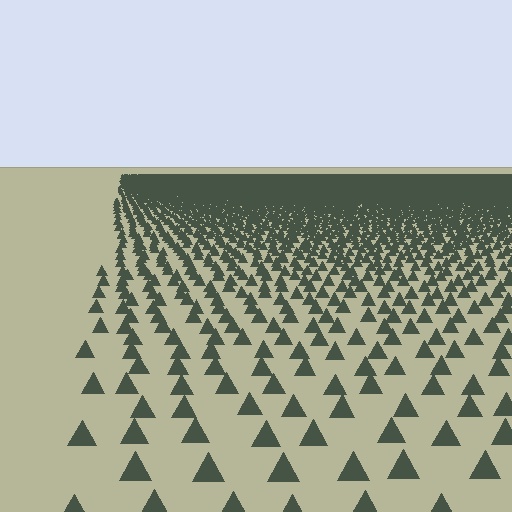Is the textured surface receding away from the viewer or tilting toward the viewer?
The surface is receding away from the viewer. Texture elements get smaller and denser toward the top.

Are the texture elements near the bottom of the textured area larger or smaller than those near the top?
Larger. Near the bottom, elements are closer to the viewer and appear at a bigger on-screen size.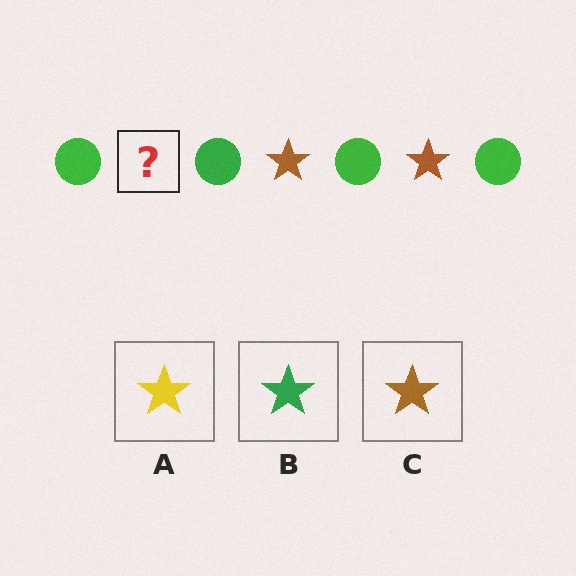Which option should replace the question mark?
Option C.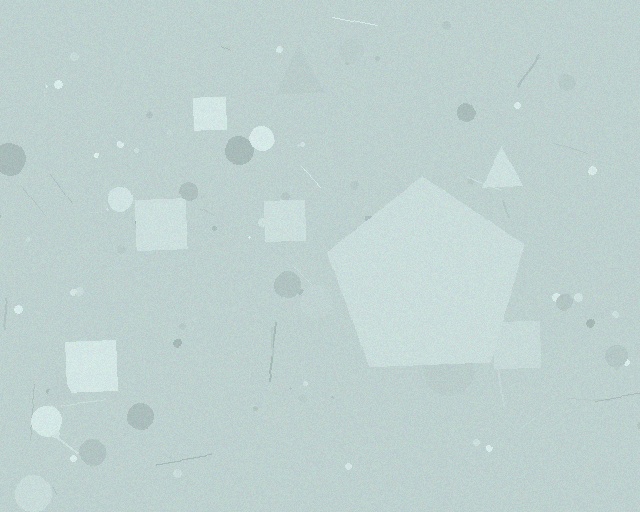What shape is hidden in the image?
A pentagon is hidden in the image.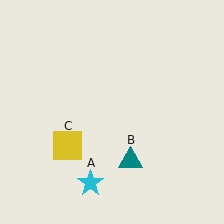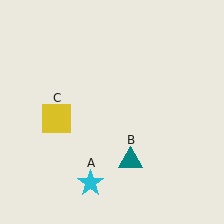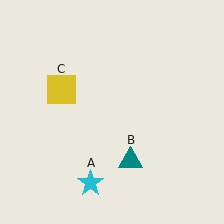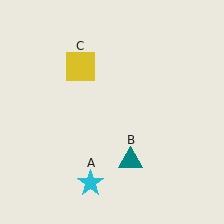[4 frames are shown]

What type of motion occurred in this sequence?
The yellow square (object C) rotated clockwise around the center of the scene.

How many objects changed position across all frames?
1 object changed position: yellow square (object C).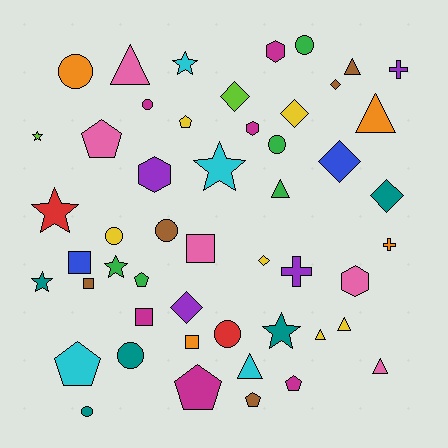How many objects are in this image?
There are 50 objects.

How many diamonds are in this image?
There are 7 diamonds.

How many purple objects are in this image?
There are 4 purple objects.